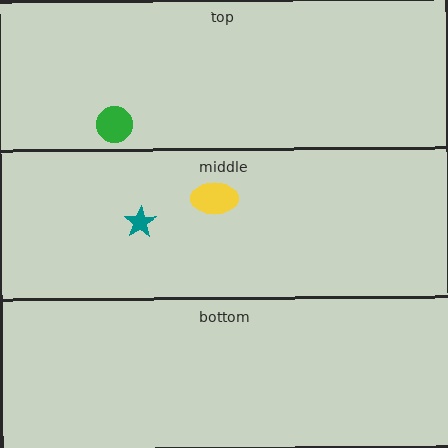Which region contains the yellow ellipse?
The middle region.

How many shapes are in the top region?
1.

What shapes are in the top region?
The green circle.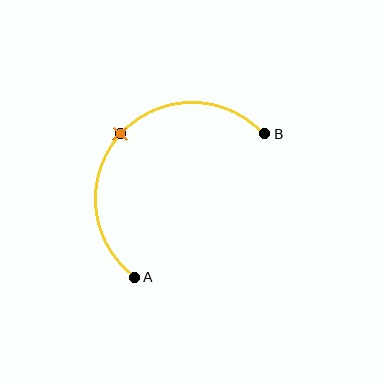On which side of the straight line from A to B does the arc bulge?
The arc bulges above and to the left of the straight line connecting A and B.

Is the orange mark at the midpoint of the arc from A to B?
Yes. The orange mark lies on the arc at equal arc-length from both A and B — it is the arc midpoint.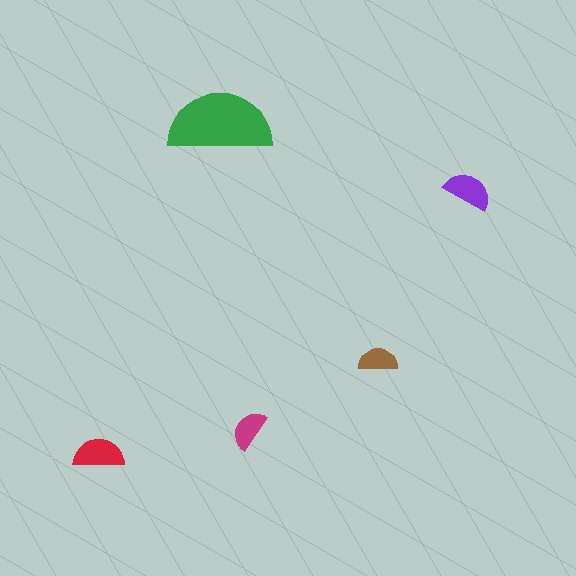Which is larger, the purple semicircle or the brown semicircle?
The purple one.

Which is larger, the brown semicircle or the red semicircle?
The red one.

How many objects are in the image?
There are 5 objects in the image.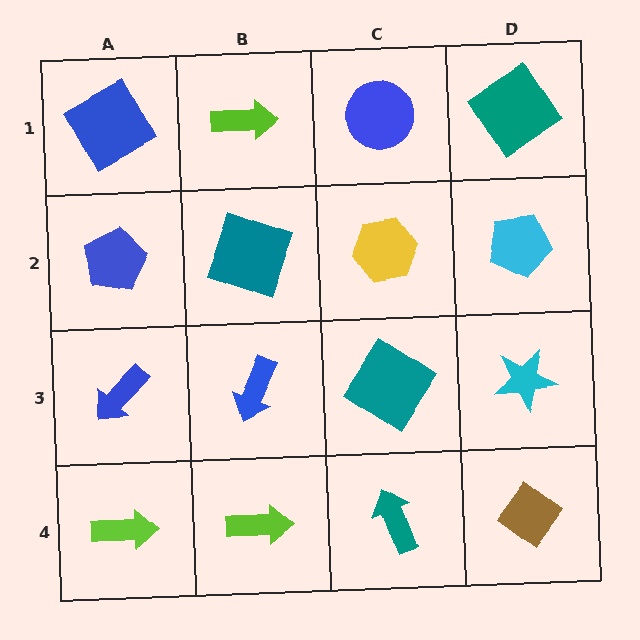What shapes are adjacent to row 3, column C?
A yellow hexagon (row 2, column C), a teal arrow (row 4, column C), a blue arrow (row 3, column B), a cyan star (row 3, column D).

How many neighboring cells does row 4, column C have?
3.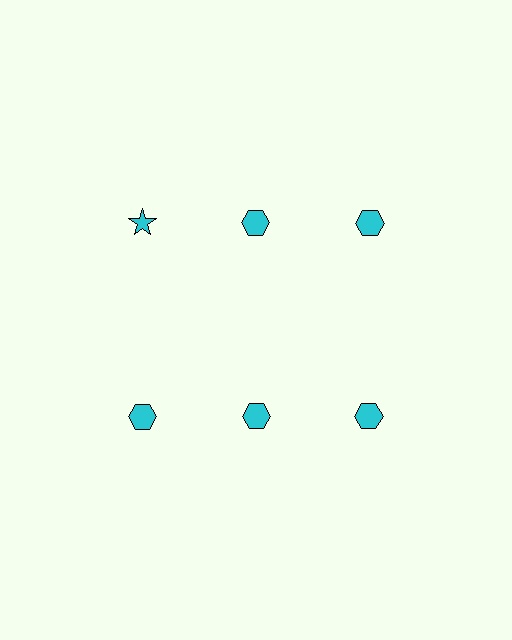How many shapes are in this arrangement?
There are 6 shapes arranged in a grid pattern.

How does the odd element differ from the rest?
It has a different shape: star instead of hexagon.